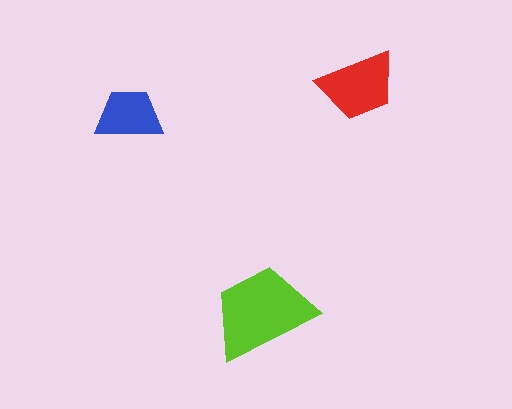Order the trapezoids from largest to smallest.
the lime one, the red one, the blue one.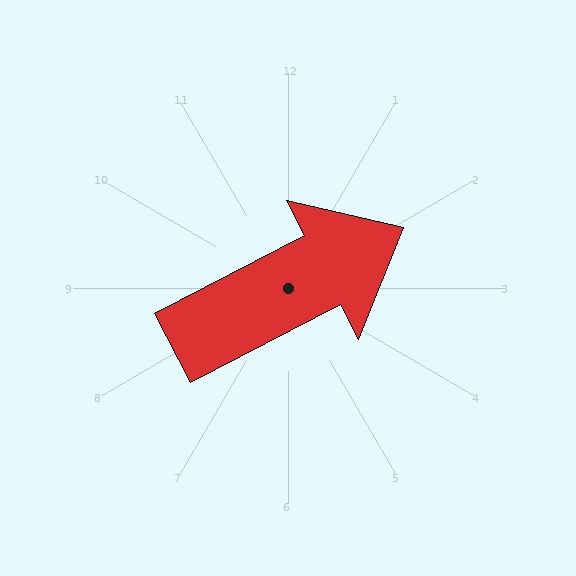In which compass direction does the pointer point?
Northeast.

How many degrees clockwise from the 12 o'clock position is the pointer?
Approximately 62 degrees.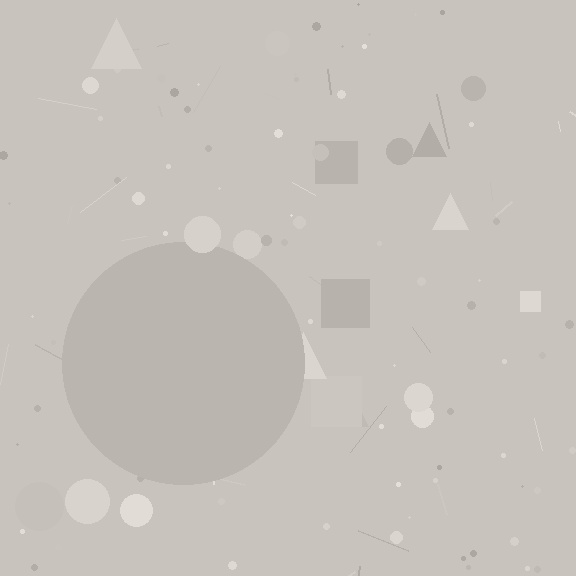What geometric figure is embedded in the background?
A circle is embedded in the background.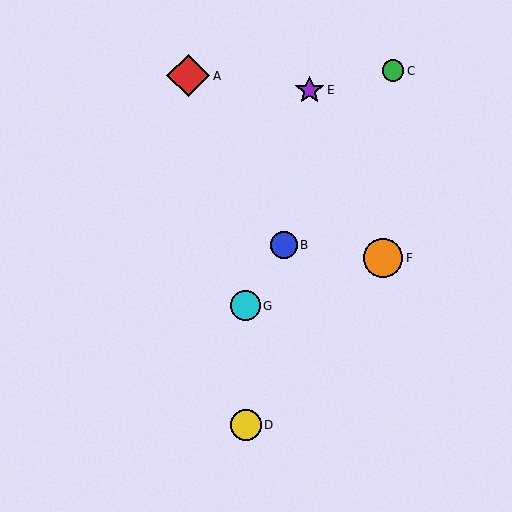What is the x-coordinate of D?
Object D is at x≈246.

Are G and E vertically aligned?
No, G is at x≈246 and E is at x≈310.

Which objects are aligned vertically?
Objects D, G are aligned vertically.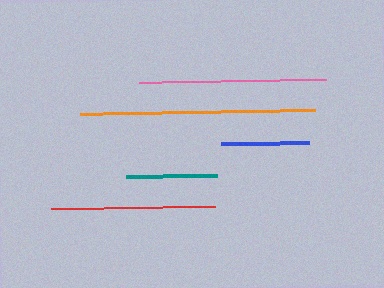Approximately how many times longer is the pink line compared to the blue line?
The pink line is approximately 2.1 times the length of the blue line.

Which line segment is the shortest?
The blue line is the shortest at approximately 89 pixels.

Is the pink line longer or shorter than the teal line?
The pink line is longer than the teal line.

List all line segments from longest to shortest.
From longest to shortest: orange, pink, red, teal, blue.